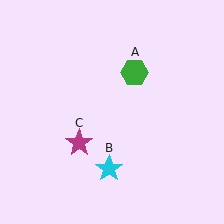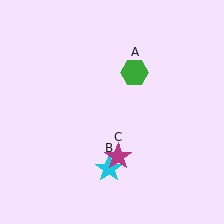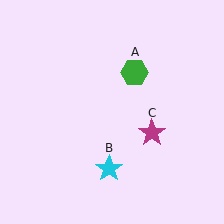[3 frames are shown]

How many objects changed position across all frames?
1 object changed position: magenta star (object C).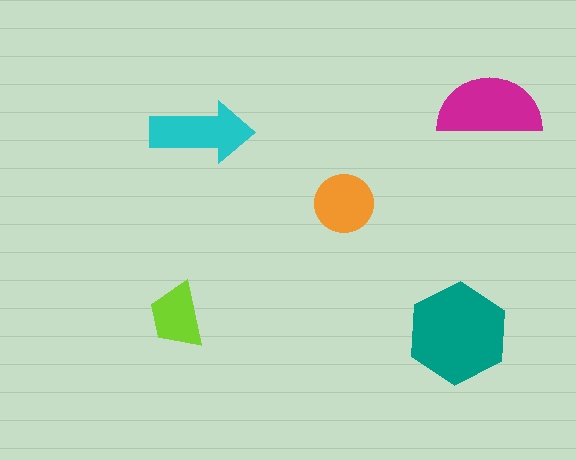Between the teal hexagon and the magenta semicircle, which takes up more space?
The teal hexagon.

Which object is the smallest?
The lime trapezoid.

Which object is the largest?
The teal hexagon.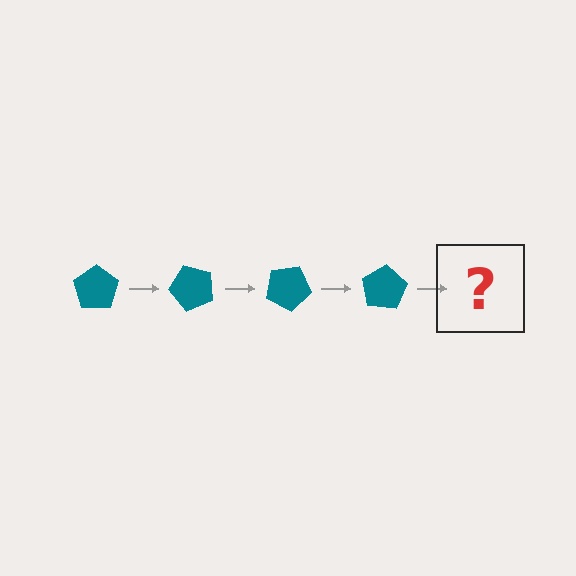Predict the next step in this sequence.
The next step is a teal pentagon rotated 200 degrees.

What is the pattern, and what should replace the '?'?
The pattern is that the pentagon rotates 50 degrees each step. The '?' should be a teal pentagon rotated 200 degrees.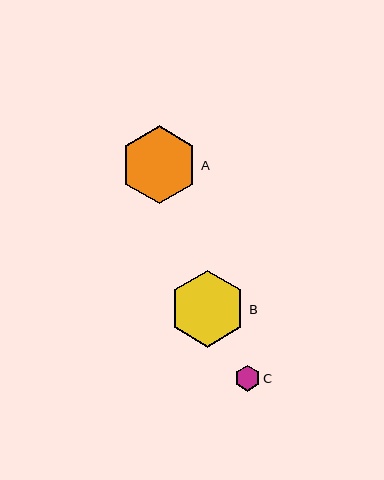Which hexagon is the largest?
Hexagon A is the largest with a size of approximately 78 pixels.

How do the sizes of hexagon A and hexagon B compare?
Hexagon A and hexagon B are approximately the same size.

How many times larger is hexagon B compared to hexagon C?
Hexagon B is approximately 2.9 times the size of hexagon C.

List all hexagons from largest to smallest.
From largest to smallest: A, B, C.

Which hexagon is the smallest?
Hexagon C is the smallest with a size of approximately 26 pixels.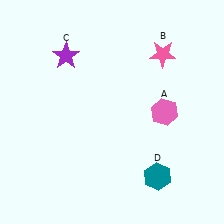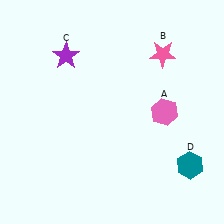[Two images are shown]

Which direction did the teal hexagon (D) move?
The teal hexagon (D) moved right.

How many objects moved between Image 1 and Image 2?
1 object moved between the two images.